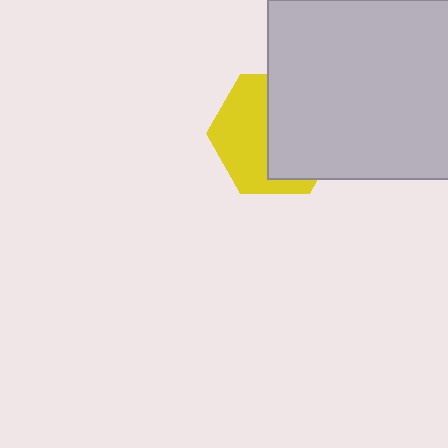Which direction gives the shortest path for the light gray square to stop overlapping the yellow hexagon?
Moving right gives the shortest separation.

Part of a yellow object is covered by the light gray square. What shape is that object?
It is a hexagon.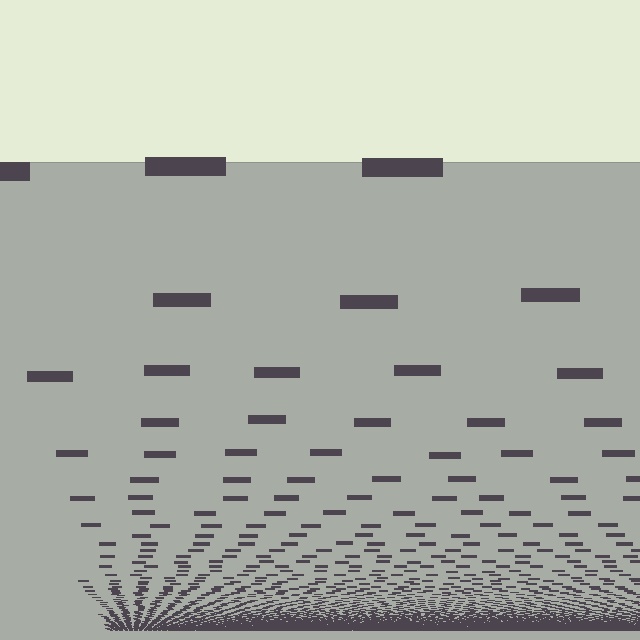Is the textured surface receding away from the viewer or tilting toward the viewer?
The surface appears to tilt toward the viewer. Texture elements get larger and sparser toward the top.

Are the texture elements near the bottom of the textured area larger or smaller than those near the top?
Smaller. The gradient is inverted — elements near the bottom are smaller and denser.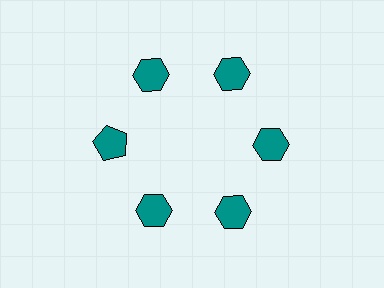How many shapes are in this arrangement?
There are 6 shapes arranged in a ring pattern.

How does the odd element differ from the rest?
It has a different shape: pentagon instead of hexagon.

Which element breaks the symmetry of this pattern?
The teal pentagon at roughly the 9 o'clock position breaks the symmetry. All other shapes are teal hexagons.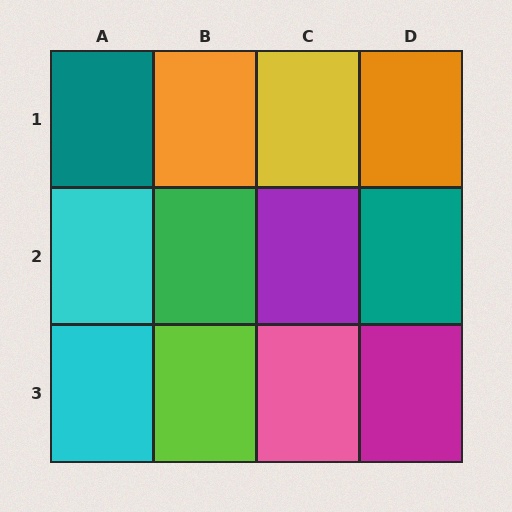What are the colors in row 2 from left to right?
Cyan, green, purple, teal.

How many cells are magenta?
1 cell is magenta.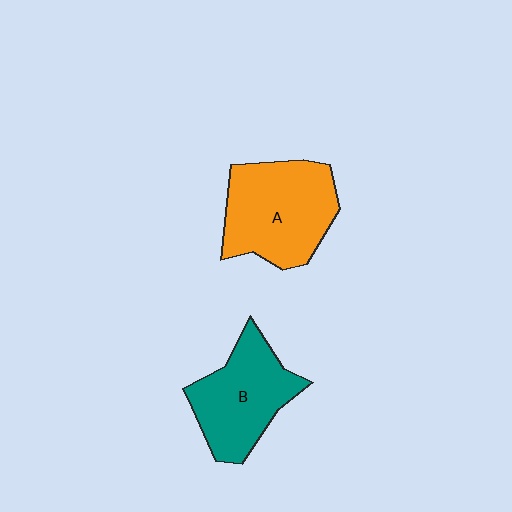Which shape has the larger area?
Shape A (orange).